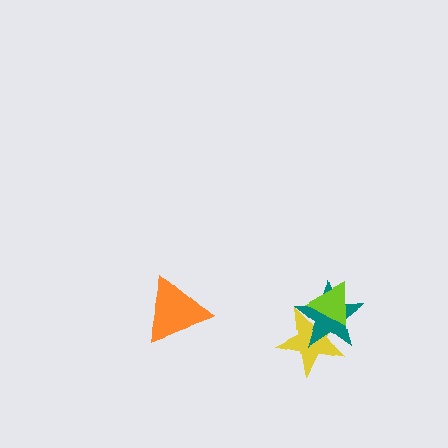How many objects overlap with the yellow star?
2 objects overlap with the yellow star.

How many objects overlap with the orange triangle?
0 objects overlap with the orange triangle.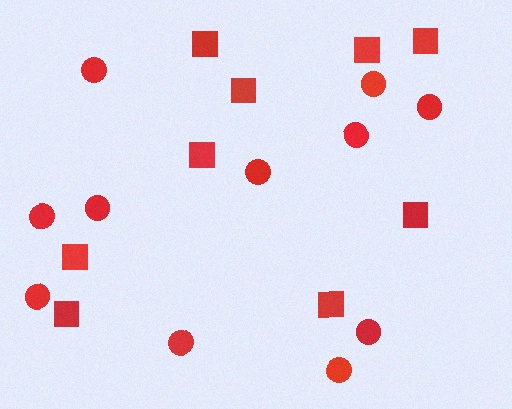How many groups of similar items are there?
There are 2 groups: one group of circles (11) and one group of squares (9).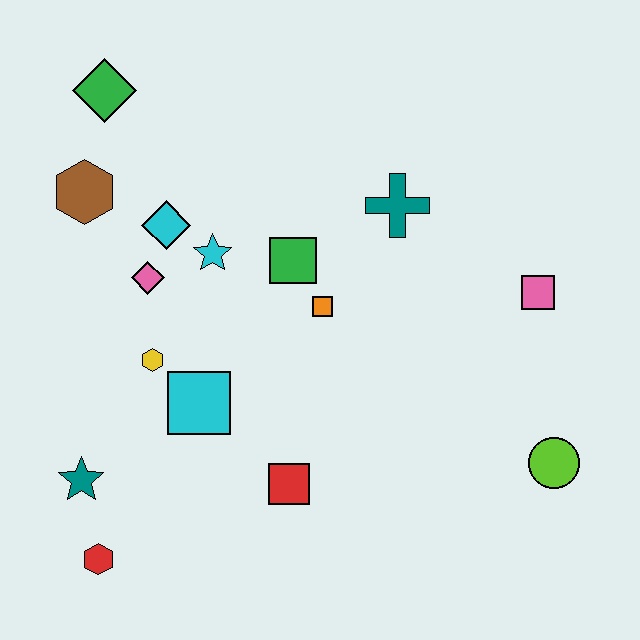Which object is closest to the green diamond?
The brown hexagon is closest to the green diamond.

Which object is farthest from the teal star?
The pink square is farthest from the teal star.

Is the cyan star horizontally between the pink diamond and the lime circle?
Yes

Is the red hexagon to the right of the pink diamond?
No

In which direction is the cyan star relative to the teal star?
The cyan star is above the teal star.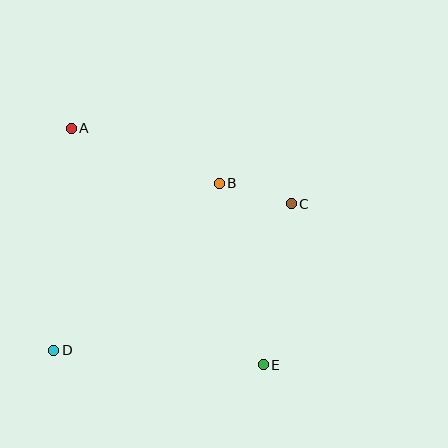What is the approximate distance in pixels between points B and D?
The distance between B and D is approximately 235 pixels.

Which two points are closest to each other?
Points B and C are closest to each other.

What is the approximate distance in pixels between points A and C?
The distance between A and C is approximately 232 pixels.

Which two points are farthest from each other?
Points A and E are farthest from each other.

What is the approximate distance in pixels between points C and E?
The distance between C and E is approximately 164 pixels.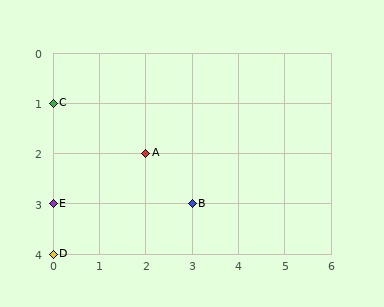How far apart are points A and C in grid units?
Points A and C are 2 columns and 1 row apart (about 2.2 grid units diagonally).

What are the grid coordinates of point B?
Point B is at grid coordinates (3, 3).